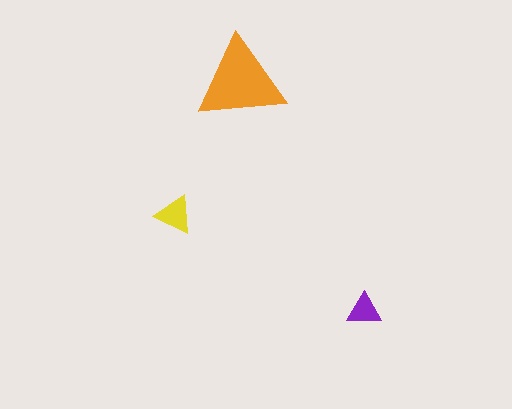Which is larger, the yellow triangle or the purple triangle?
The yellow one.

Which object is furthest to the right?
The purple triangle is rightmost.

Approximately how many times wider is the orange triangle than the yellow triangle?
About 2.5 times wider.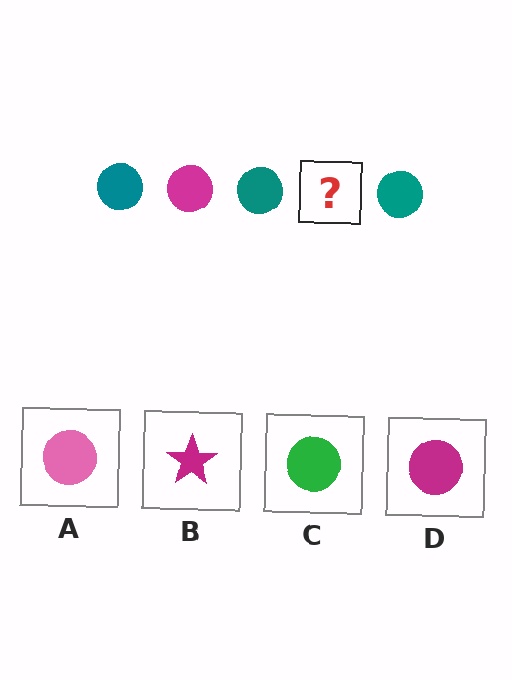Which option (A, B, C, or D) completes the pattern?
D.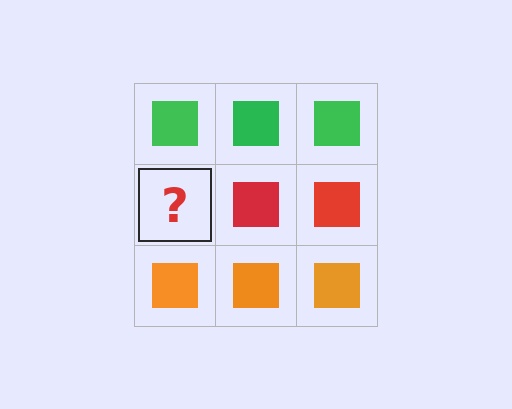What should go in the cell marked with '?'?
The missing cell should contain a red square.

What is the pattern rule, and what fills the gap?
The rule is that each row has a consistent color. The gap should be filled with a red square.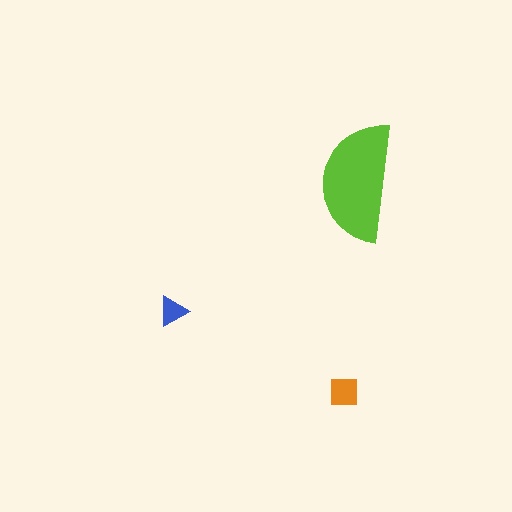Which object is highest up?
The lime semicircle is topmost.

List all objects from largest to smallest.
The lime semicircle, the orange square, the blue triangle.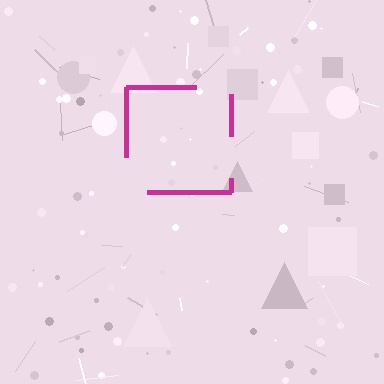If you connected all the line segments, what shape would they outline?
They would outline a square.